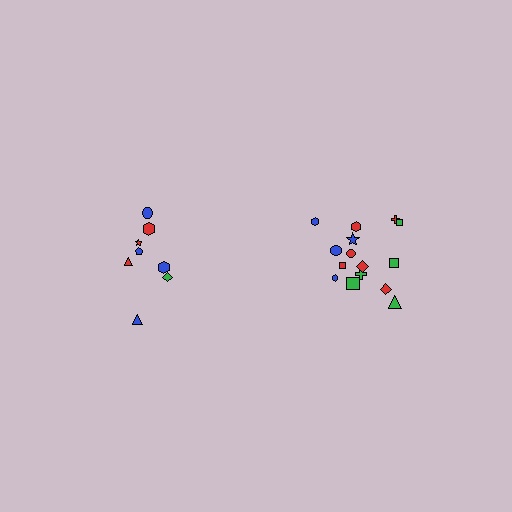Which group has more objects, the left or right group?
The right group.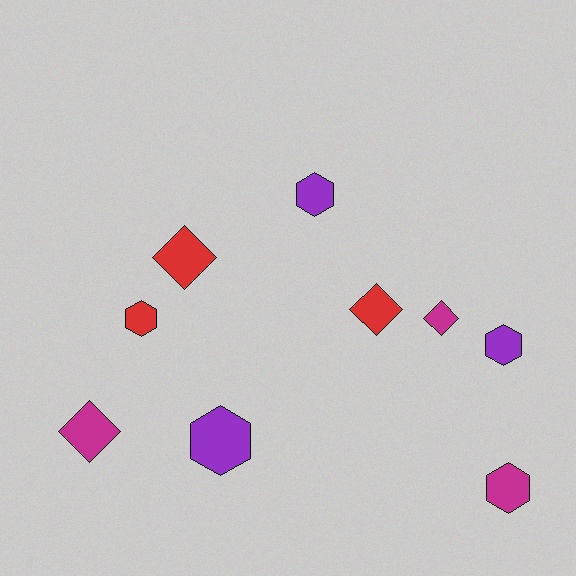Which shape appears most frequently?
Hexagon, with 5 objects.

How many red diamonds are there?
There are 2 red diamonds.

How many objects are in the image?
There are 9 objects.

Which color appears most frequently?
Magenta, with 3 objects.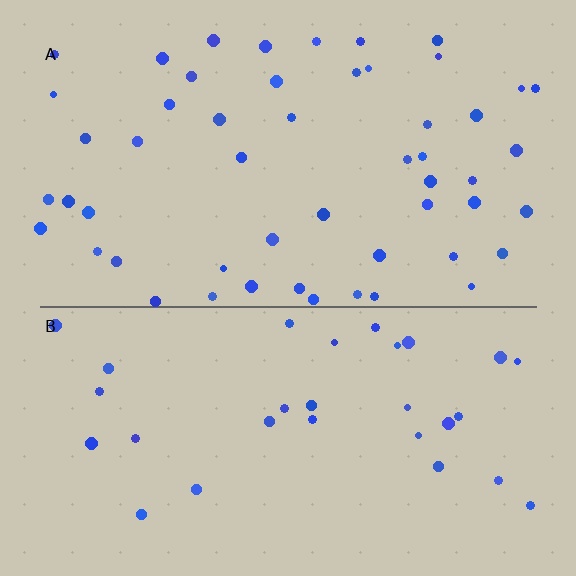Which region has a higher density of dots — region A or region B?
A (the top).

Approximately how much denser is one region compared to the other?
Approximately 1.7× — region A over region B.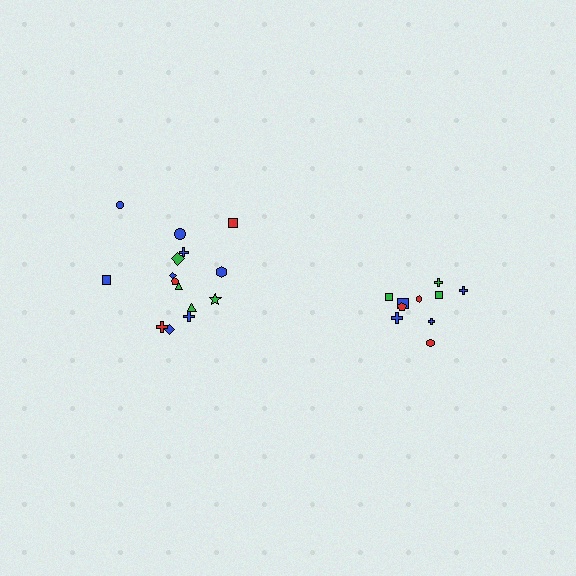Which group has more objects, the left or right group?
The left group.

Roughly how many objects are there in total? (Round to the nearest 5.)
Roughly 25 objects in total.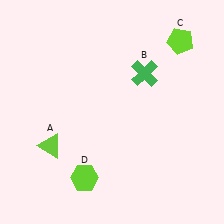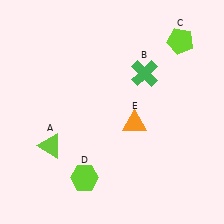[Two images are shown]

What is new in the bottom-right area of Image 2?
An orange triangle (E) was added in the bottom-right area of Image 2.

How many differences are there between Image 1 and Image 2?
There is 1 difference between the two images.